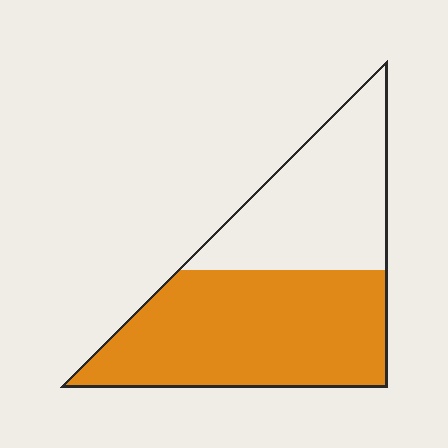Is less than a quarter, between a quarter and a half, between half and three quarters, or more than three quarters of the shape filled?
Between half and three quarters.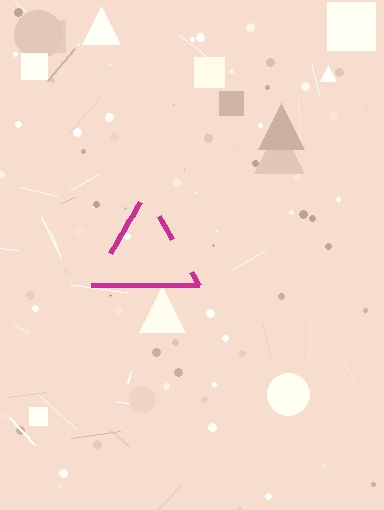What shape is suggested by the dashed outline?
The dashed outline suggests a triangle.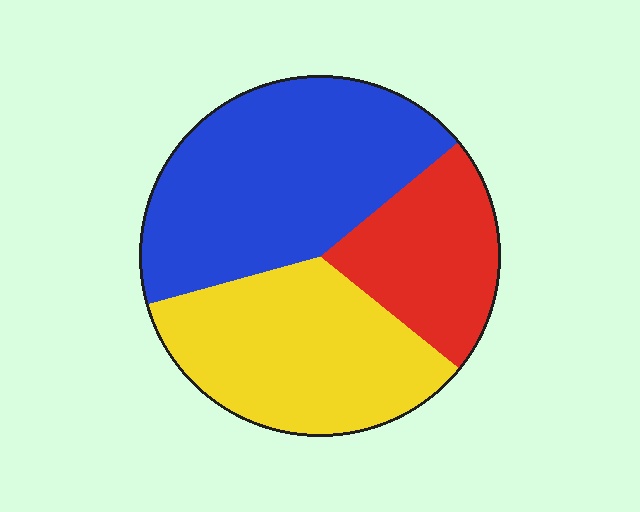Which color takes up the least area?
Red, at roughly 20%.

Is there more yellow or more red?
Yellow.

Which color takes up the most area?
Blue, at roughly 45%.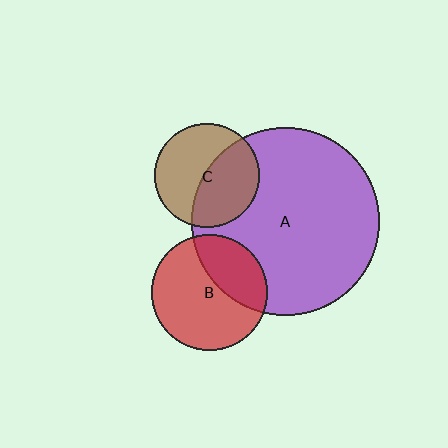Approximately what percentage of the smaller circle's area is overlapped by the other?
Approximately 35%.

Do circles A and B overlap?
Yes.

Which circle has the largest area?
Circle A (purple).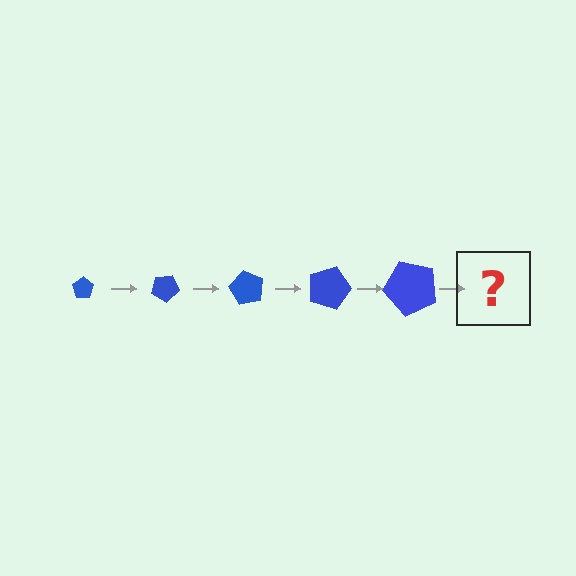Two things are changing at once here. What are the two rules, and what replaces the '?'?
The two rules are that the pentagon grows larger each step and it rotates 30 degrees each step. The '?' should be a pentagon, larger than the previous one and rotated 150 degrees from the start.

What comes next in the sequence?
The next element should be a pentagon, larger than the previous one and rotated 150 degrees from the start.